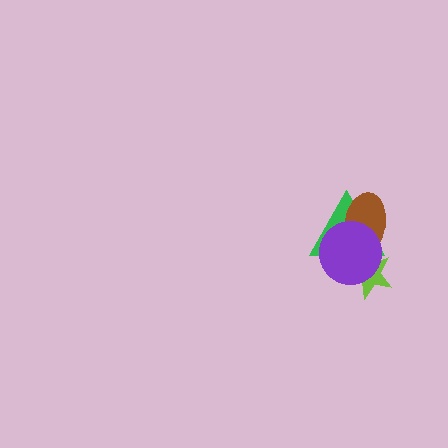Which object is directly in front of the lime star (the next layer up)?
The green triangle is directly in front of the lime star.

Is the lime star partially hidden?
Yes, it is partially covered by another shape.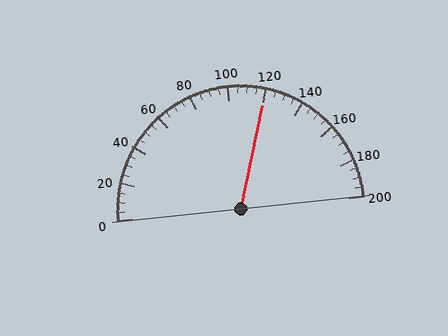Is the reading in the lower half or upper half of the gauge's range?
The reading is in the upper half of the range (0 to 200).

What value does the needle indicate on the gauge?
The needle indicates approximately 120.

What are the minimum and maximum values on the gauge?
The gauge ranges from 0 to 200.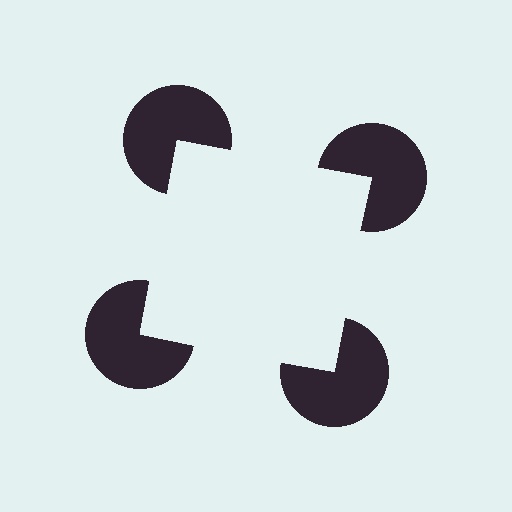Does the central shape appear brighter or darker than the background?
It typically appears slightly brighter than the background, even though no actual brightness change is drawn.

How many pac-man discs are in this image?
There are 4 — one at each vertex of the illusory square.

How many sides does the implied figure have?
4 sides.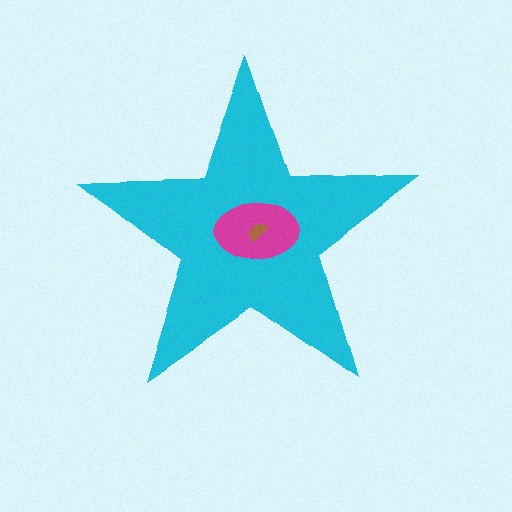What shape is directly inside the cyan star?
The magenta ellipse.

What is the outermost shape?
The cyan star.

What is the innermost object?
The brown semicircle.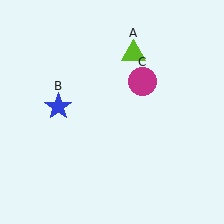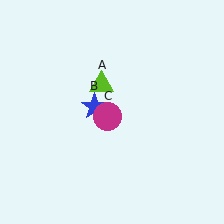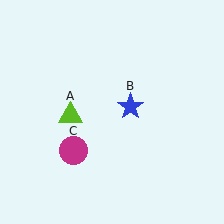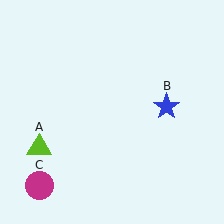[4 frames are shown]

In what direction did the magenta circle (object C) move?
The magenta circle (object C) moved down and to the left.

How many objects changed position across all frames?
3 objects changed position: lime triangle (object A), blue star (object B), magenta circle (object C).